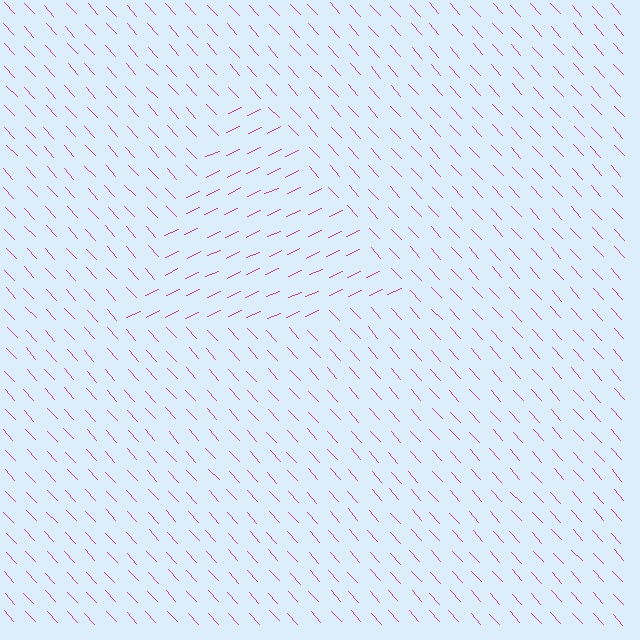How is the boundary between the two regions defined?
The boundary is defined purely by a change in line orientation (approximately 73 degrees difference). All lines are the same color and thickness.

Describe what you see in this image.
The image is filled with small magenta line segments. A triangle region in the image has lines oriented differently from the surrounding lines, creating a visible texture boundary.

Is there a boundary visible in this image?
Yes, there is a texture boundary formed by a change in line orientation.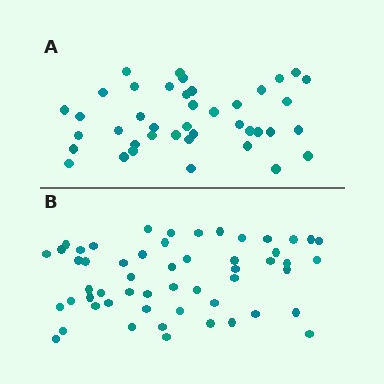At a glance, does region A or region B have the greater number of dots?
Region B (the bottom region) has more dots.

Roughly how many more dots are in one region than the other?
Region B has approximately 15 more dots than region A.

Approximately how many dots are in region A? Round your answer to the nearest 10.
About 40 dots. (The exact count is 41, which rounds to 40.)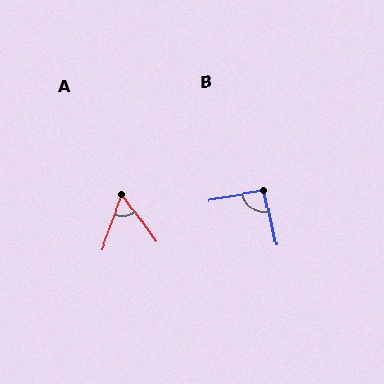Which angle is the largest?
B, at approximately 93 degrees.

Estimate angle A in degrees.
Approximately 57 degrees.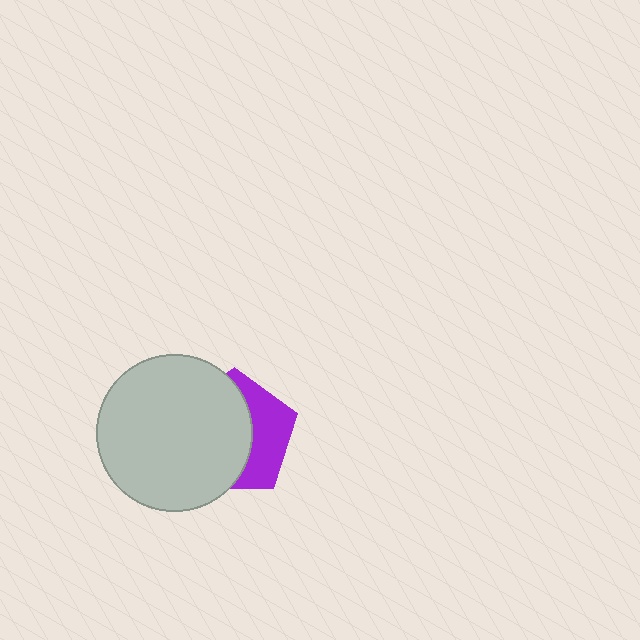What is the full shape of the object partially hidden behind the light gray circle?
The partially hidden object is a purple pentagon.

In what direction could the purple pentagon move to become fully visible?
The purple pentagon could move right. That would shift it out from behind the light gray circle entirely.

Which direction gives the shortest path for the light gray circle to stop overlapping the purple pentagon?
Moving left gives the shortest separation.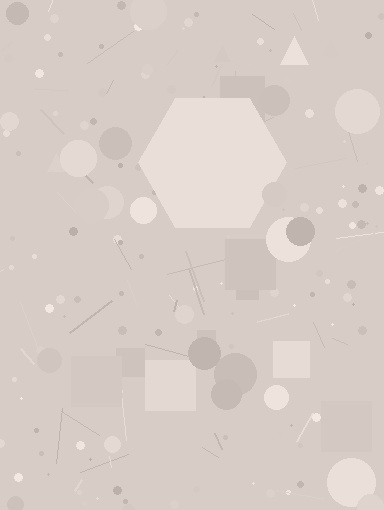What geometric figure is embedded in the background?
A hexagon is embedded in the background.